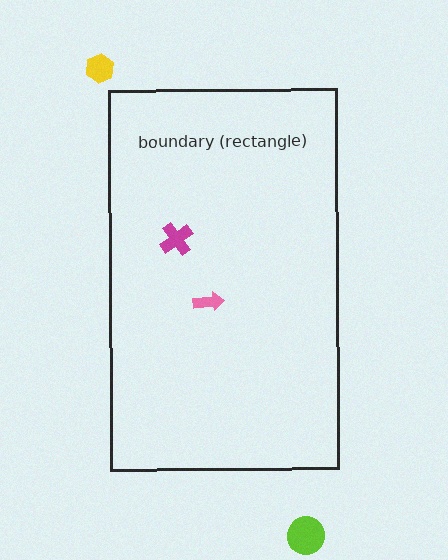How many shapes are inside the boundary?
2 inside, 2 outside.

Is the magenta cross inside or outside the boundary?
Inside.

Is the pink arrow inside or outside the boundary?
Inside.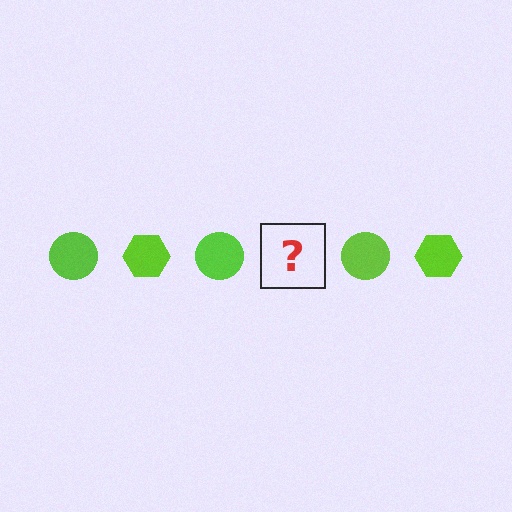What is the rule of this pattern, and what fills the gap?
The rule is that the pattern cycles through circle, hexagon shapes in lime. The gap should be filled with a lime hexagon.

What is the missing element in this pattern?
The missing element is a lime hexagon.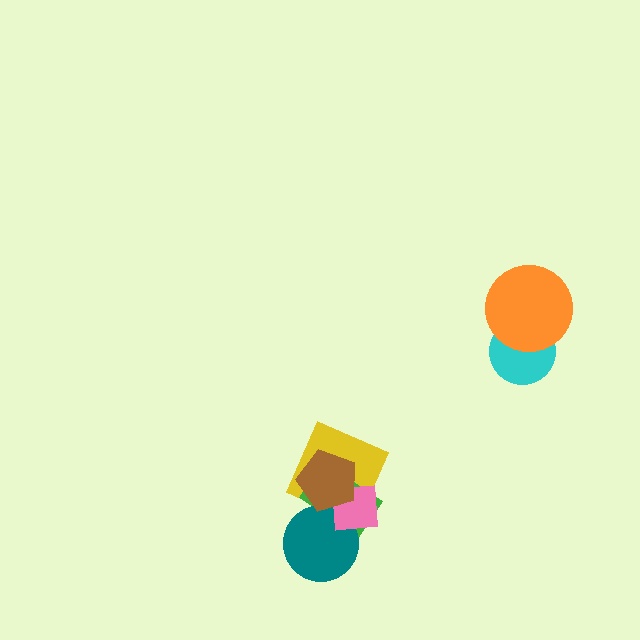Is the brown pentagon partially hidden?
No, no other shape covers it.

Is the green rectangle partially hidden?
Yes, it is partially covered by another shape.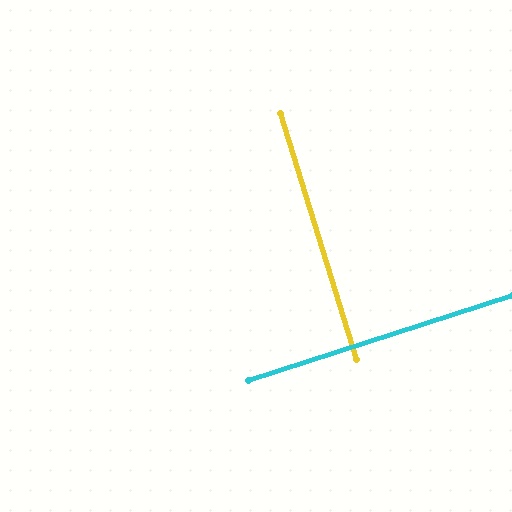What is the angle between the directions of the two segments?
Approximately 89 degrees.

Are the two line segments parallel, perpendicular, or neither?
Perpendicular — they meet at approximately 89°.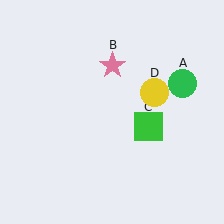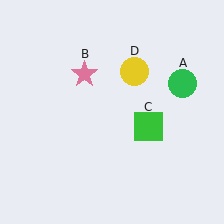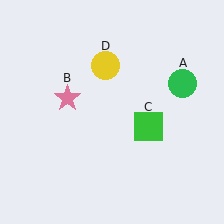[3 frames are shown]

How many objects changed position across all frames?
2 objects changed position: pink star (object B), yellow circle (object D).